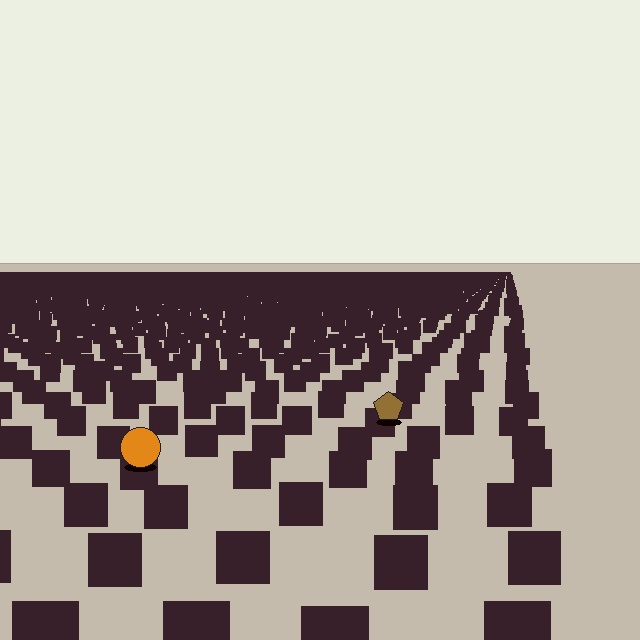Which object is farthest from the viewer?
The brown pentagon is farthest from the viewer. It appears smaller and the ground texture around it is denser.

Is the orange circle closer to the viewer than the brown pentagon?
Yes. The orange circle is closer — you can tell from the texture gradient: the ground texture is coarser near it.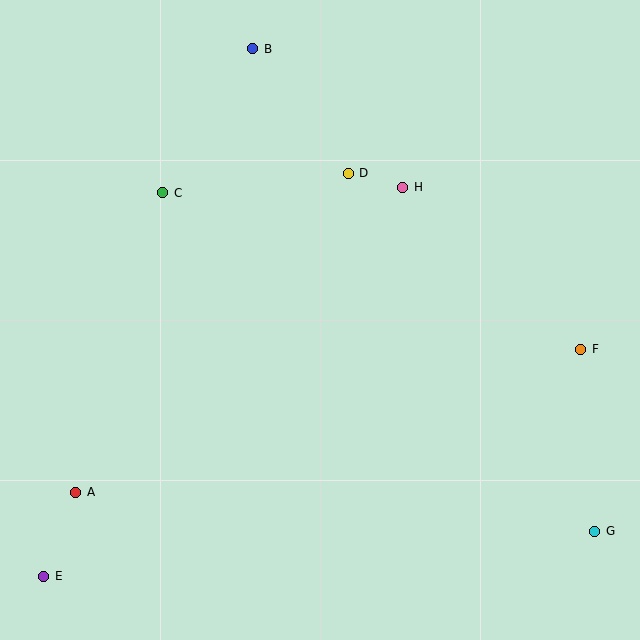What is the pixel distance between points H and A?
The distance between H and A is 447 pixels.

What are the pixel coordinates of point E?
Point E is at (44, 576).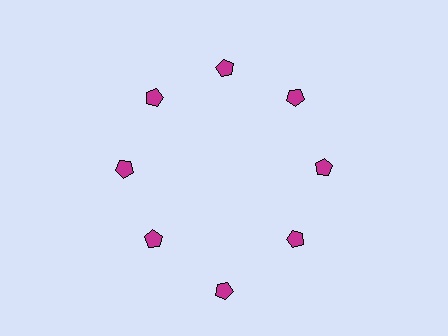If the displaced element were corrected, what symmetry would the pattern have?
It would have 8-fold rotational symmetry — the pattern would map onto itself every 45 degrees.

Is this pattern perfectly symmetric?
No. The 8 magenta pentagons are arranged in a ring, but one element near the 6 o'clock position is pushed outward from the center, breaking the 8-fold rotational symmetry.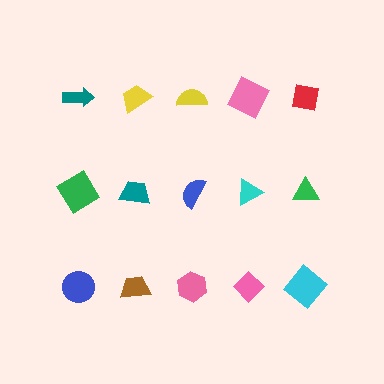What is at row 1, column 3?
A yellow semicircle.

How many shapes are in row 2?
5 shapes.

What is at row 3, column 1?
A blue circle.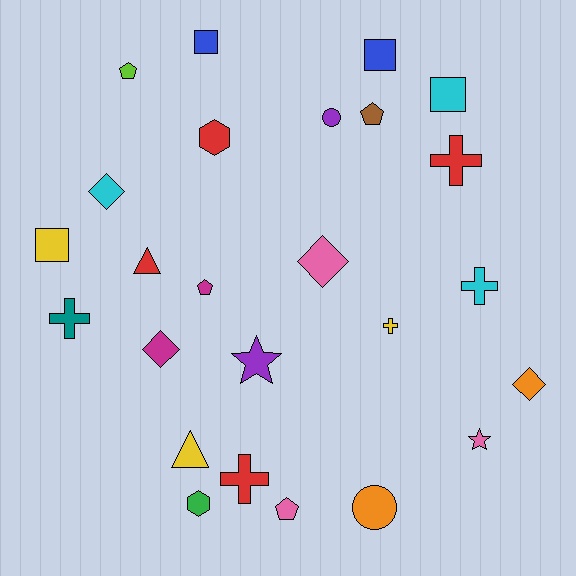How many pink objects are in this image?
There are 3 pink objects.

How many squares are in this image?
There are 4 squares.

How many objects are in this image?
There are 25 objects.